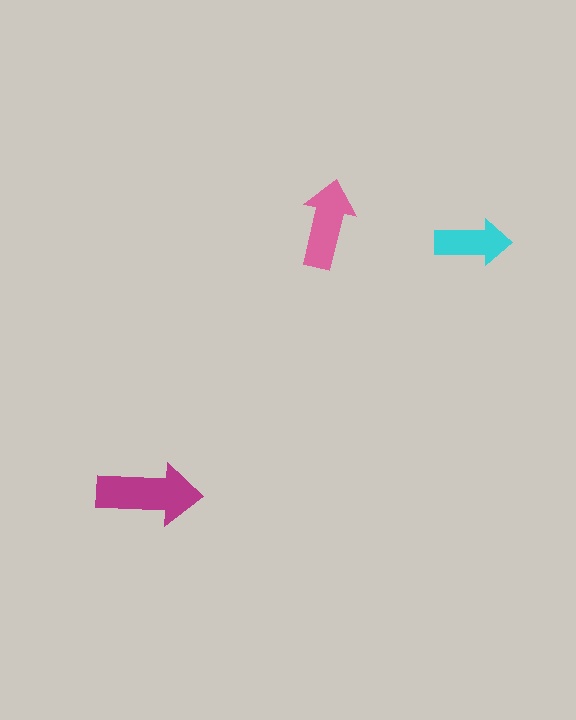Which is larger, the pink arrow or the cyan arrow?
The pink one.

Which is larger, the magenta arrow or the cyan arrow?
The magenta one.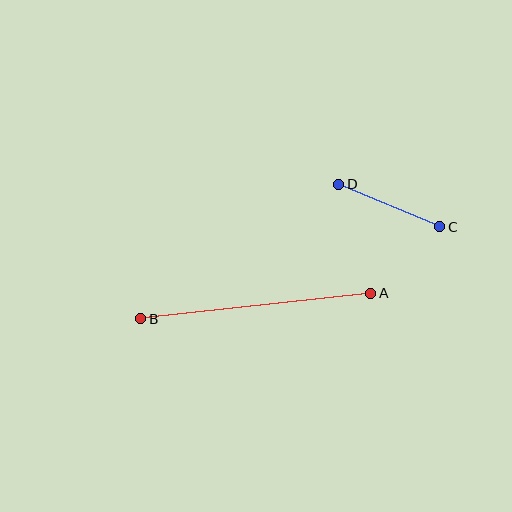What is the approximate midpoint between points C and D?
The midpoint is at approximately (389, 206) pixels.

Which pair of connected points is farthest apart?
Points A and B are farthest apart.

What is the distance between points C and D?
The distance is approximately 110 pixels.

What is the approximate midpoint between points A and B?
The midpoint is at approximately (256, 306) pixels.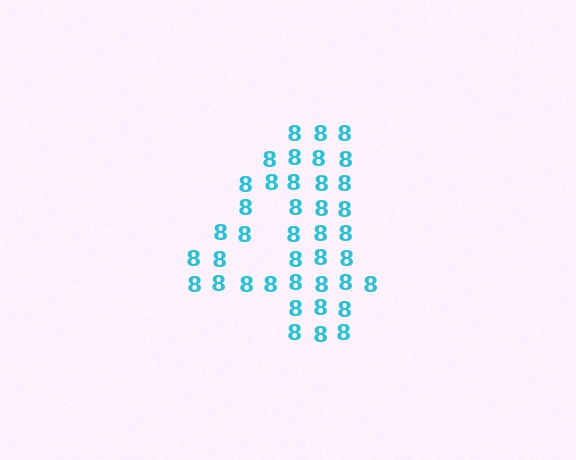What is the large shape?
The large shape is the digit 4.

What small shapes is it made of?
It is made of small digit 8's.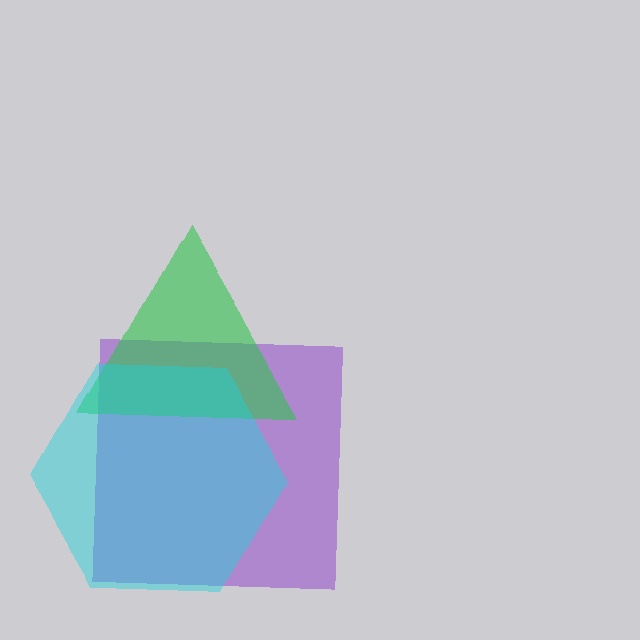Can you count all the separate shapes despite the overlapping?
Yes, there are 3 separate shapes.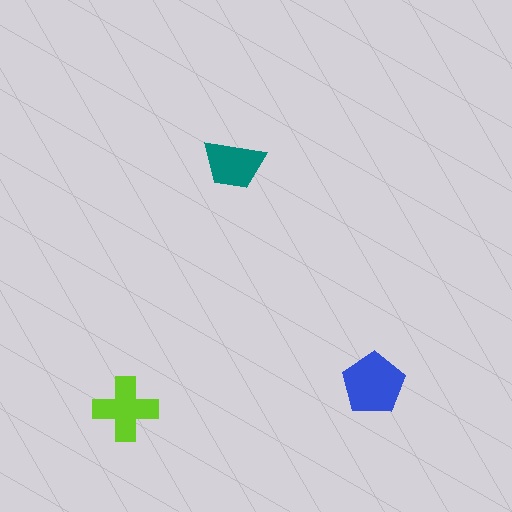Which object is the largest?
The blue pentagon.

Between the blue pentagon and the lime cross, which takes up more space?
The blue pentagon.